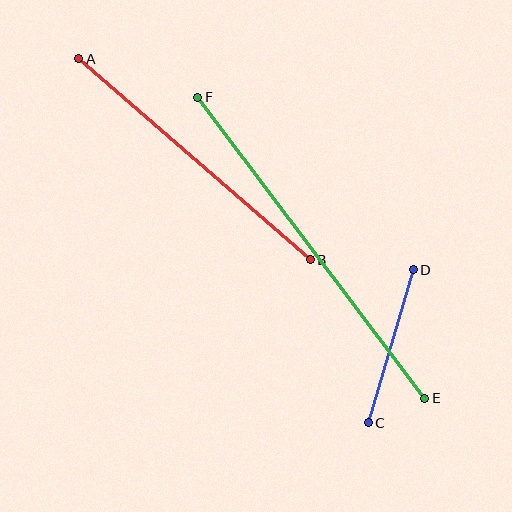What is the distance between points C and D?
The distance is approximately 159 pixels.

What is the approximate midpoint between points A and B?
The midpoint is at approximately (195, 159) pixels.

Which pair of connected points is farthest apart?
Points E and F are farthest apart.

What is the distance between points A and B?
The distance is approximately 306 pixels.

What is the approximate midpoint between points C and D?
The midpoint is at approximately (391, 346) pixels.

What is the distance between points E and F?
The distance is approximately 377 pixels.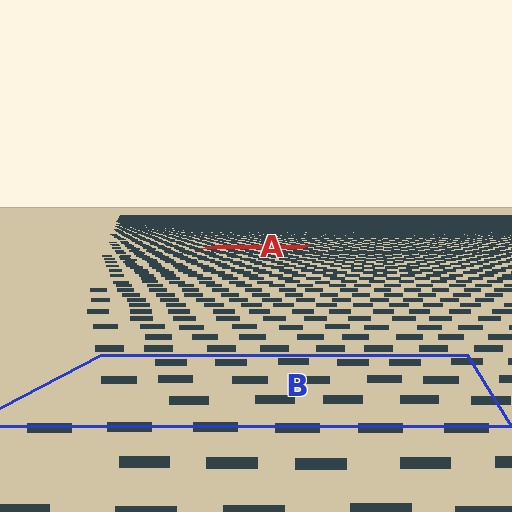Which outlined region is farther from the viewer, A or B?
Region A is farther from the viewer — the texture elements inside it appear smaller and more densely packed.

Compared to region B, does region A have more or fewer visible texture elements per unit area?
Region A has more texture elements per unit area — they are packed more densely because it is farther away.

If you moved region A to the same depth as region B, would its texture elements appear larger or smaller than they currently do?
They would appear larger. At a closer depth, the same texture elements are projected at a bigger on-screen size.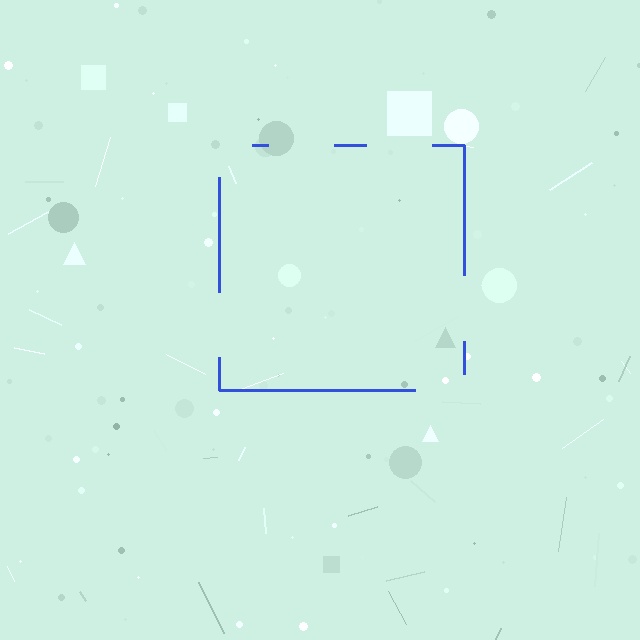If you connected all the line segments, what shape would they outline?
They would outline a square.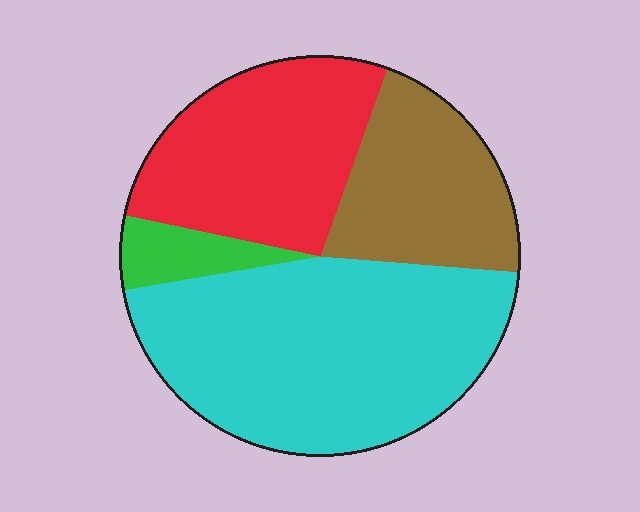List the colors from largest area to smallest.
From largest to smallest: cyan, red, brown, green.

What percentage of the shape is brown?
Brown covers 21% of the shape.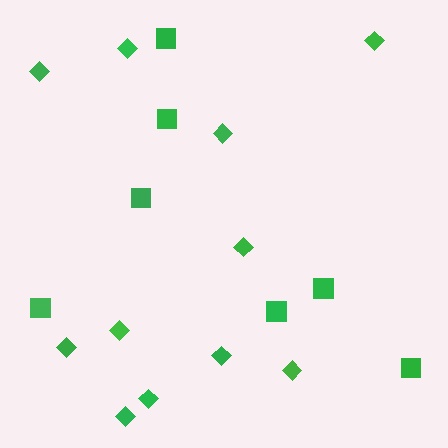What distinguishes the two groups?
There are 2 groups: one group of squares (7) and one group of diamonds (11).